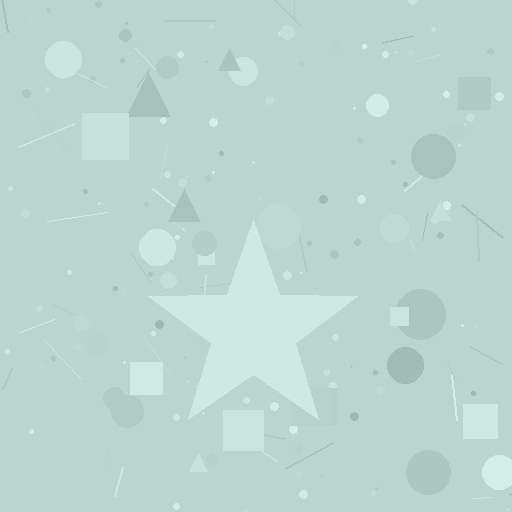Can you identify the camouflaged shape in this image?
The camouflaged shape is a star.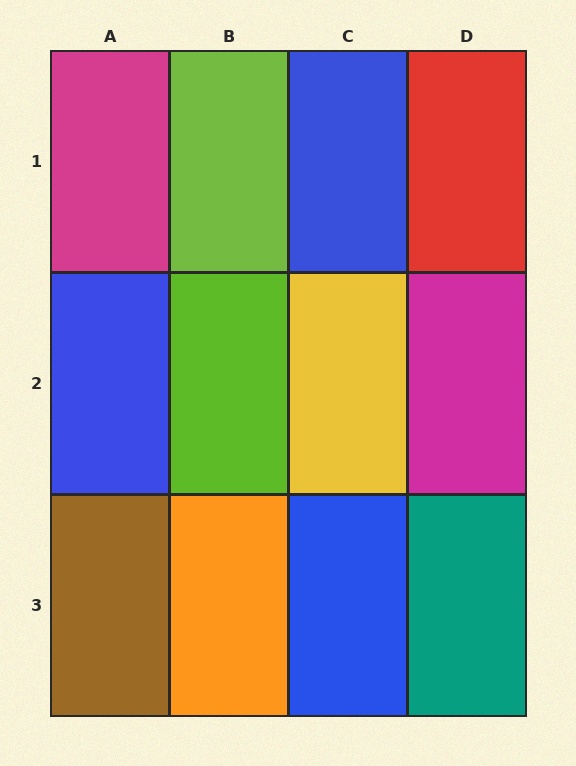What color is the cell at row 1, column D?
Red.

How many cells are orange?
1 cell is orange.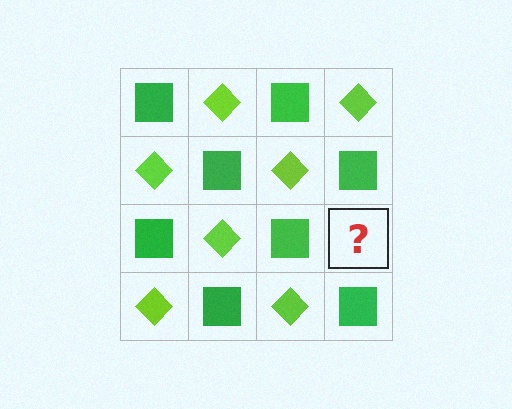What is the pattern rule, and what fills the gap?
The rule is that it alternates green square and lime diamond in a checkerboard pattern. The gap should be filled with a lime diamond.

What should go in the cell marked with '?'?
The missing cell should contain a lime diamond.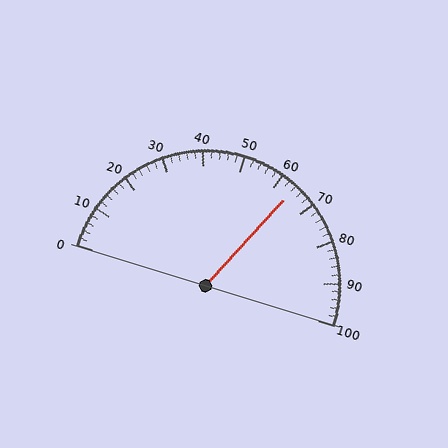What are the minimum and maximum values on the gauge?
The gauge ranges from 0 to 100.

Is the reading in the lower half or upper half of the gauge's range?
The reading is in the upper half of the range (0 to 100).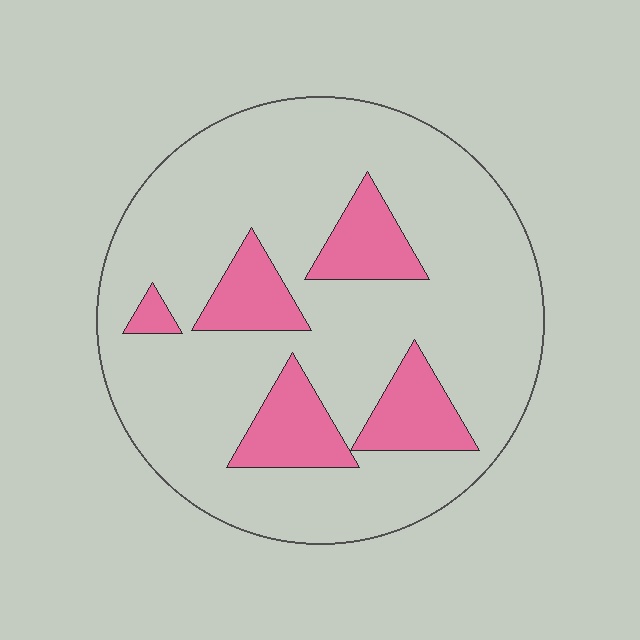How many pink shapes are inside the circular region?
5.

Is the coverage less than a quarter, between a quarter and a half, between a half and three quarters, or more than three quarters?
Less than a quarter.